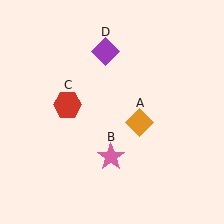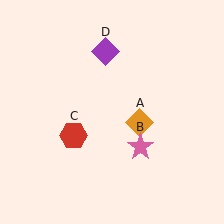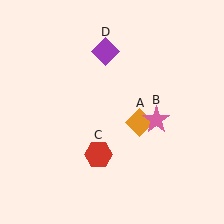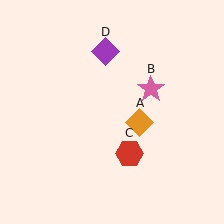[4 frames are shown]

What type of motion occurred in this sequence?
The pink star (object B), red hexagon (object C) rotated counterclockwise around the center of the scene.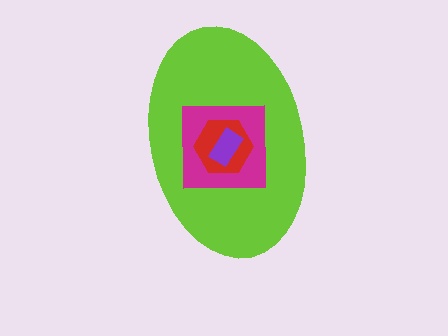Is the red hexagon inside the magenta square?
Yes.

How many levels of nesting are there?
4.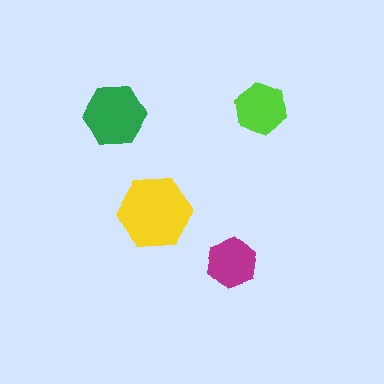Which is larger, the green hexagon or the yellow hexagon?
The yellow one.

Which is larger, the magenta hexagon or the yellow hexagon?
The yellow one.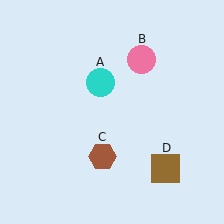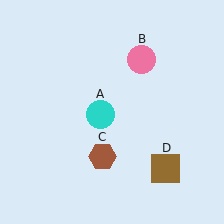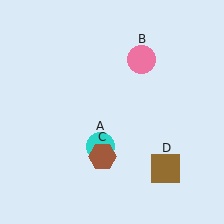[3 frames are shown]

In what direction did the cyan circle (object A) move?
The cyan circle (object A) moved down.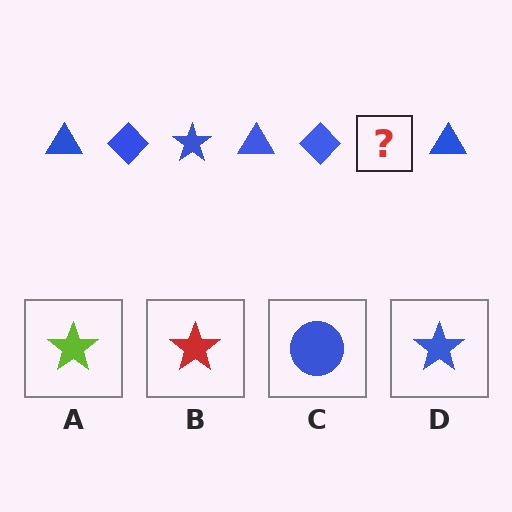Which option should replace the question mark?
Option D.